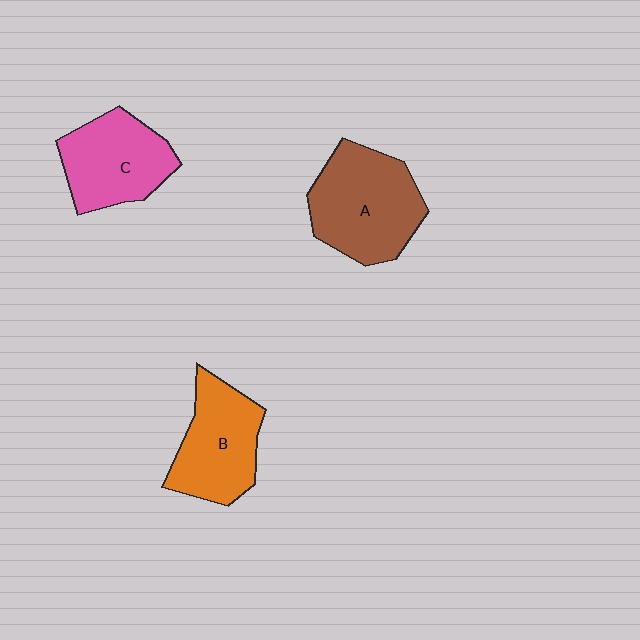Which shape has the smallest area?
Shape C (pink).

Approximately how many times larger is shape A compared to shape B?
Approximately 1.2 times.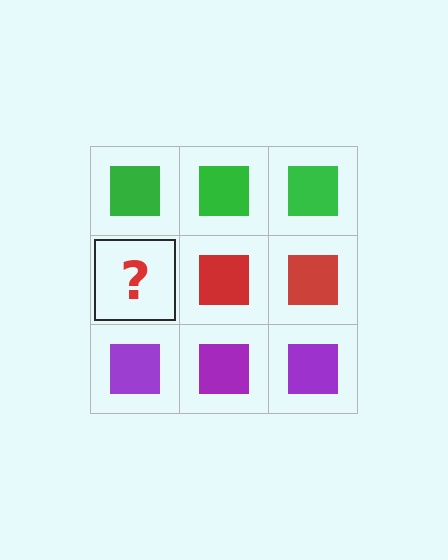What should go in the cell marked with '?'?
The missing cell should contain a red square.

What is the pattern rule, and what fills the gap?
The rule is that each row has a consistent color. The gap should be filled with a red square.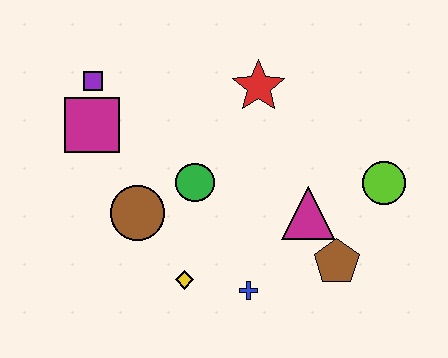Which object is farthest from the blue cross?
The purple square is farthest from the blue cross.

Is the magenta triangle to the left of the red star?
No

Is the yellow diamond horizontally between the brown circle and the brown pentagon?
Yes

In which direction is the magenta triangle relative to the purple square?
The magenta triangle is to the right of the purple square.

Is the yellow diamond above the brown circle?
No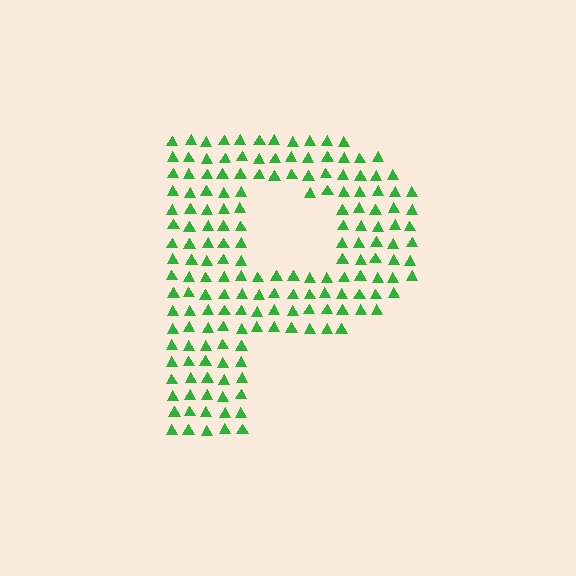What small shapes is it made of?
It is made of small triangles.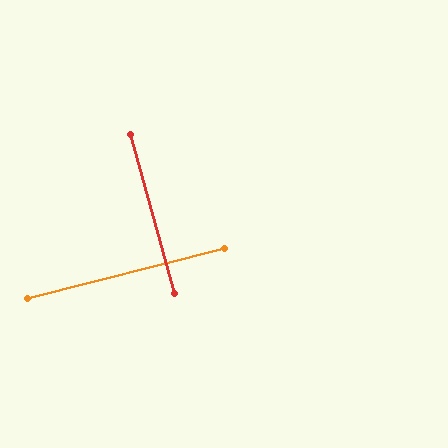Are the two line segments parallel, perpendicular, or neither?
Perpendicular — they meet at approximately 89°.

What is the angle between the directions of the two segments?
Approximately 89 degrees.